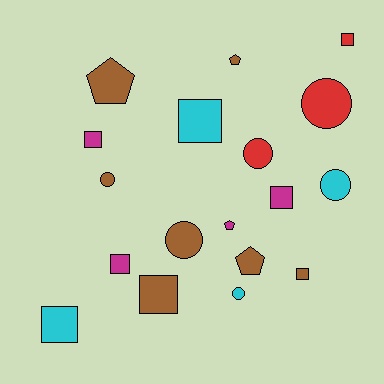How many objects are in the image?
There are 18 objects.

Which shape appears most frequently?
Square, with 8 objects.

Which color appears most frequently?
Brown, with 7 objects.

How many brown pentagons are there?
There are 3 brown pentagons.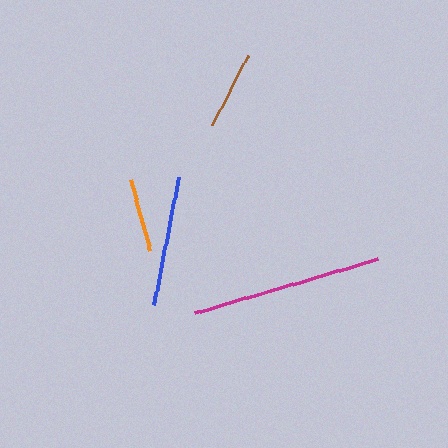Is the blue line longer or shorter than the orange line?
The blue line is longer than the orange line.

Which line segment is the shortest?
The orange line is the shortest at approximately 74 pixels.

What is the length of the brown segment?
The brown segment is approximately 78 pixels long.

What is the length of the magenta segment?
The magenta segment is approximately 192 pixels long.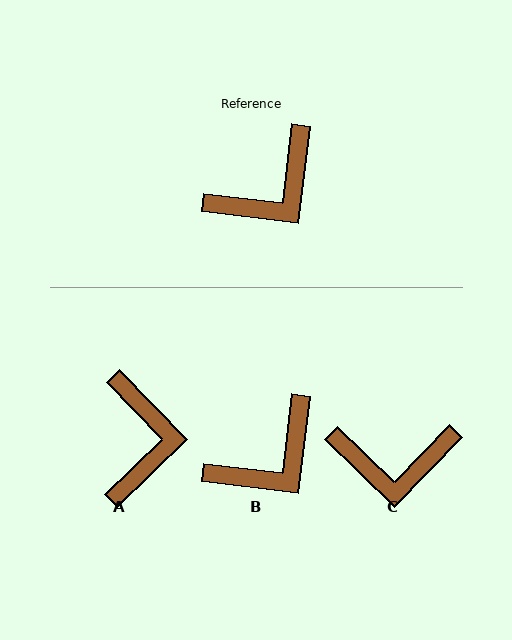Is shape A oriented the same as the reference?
No, it is off by about 51 degrees.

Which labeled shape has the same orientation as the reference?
B.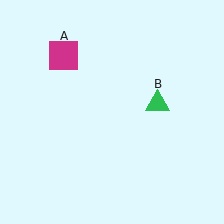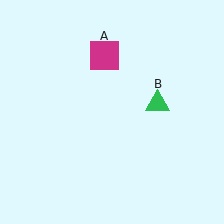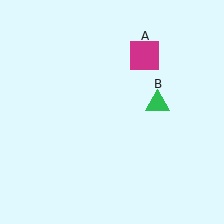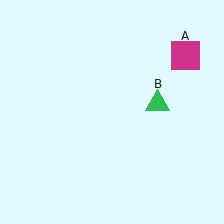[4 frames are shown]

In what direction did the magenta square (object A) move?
The magenta square (object A) moved right.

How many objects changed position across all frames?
1 object changed position: magenta square (object A).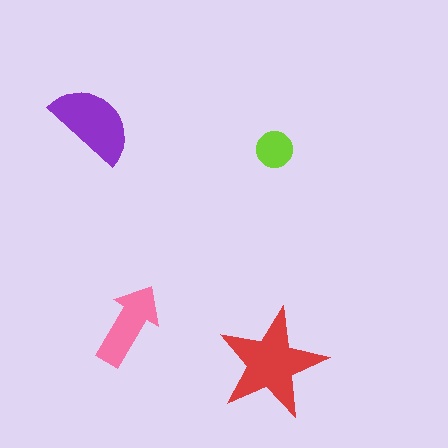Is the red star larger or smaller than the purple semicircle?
Larger.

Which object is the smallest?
The lime circle.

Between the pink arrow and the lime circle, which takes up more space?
The pink arrow.